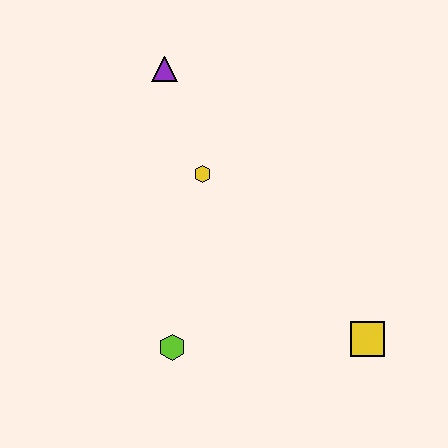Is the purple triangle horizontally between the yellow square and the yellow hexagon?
No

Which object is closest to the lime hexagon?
The yellow hexagon is closest to the lime hexagon.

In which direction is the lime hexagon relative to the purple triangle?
The lime hexagon is below the purple triangle.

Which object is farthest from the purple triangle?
The yellow square is farthest from the purple triangle.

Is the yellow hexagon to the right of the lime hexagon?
Yes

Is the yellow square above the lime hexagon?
Yes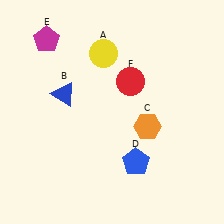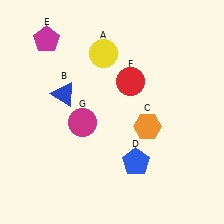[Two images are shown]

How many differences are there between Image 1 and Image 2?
There is 1 difference between the two images.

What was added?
A magenta circle (G) was added in Image 2.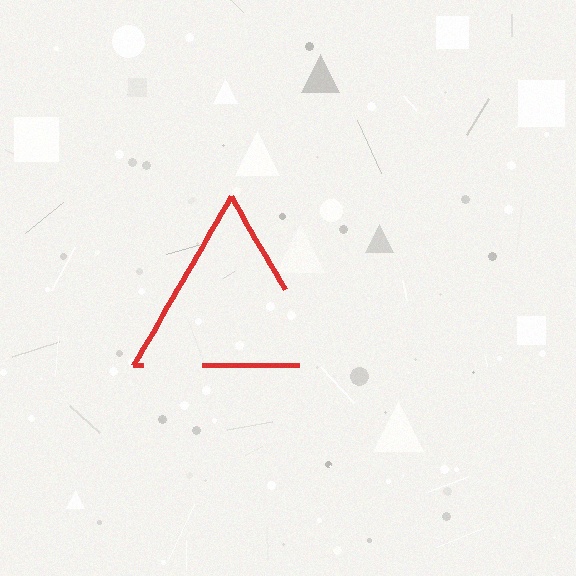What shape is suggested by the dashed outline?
The dashed outline suggests a triangle.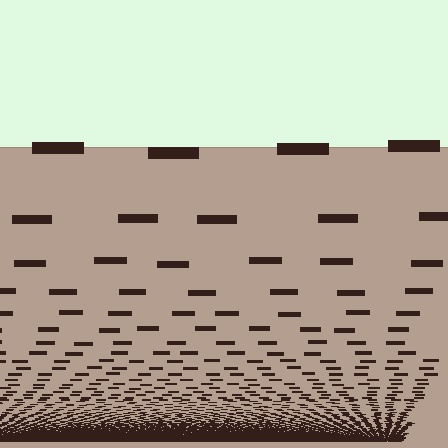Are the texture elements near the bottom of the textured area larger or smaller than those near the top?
Smaller. The gradient is inverted — elements near the bottom are smaller and denser.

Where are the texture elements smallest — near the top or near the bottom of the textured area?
Near the bottom.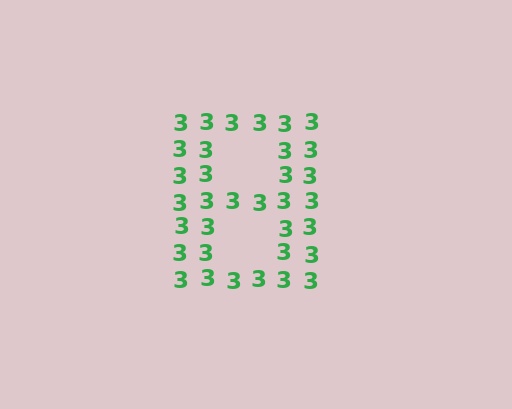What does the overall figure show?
The overall figure shows the letter B.